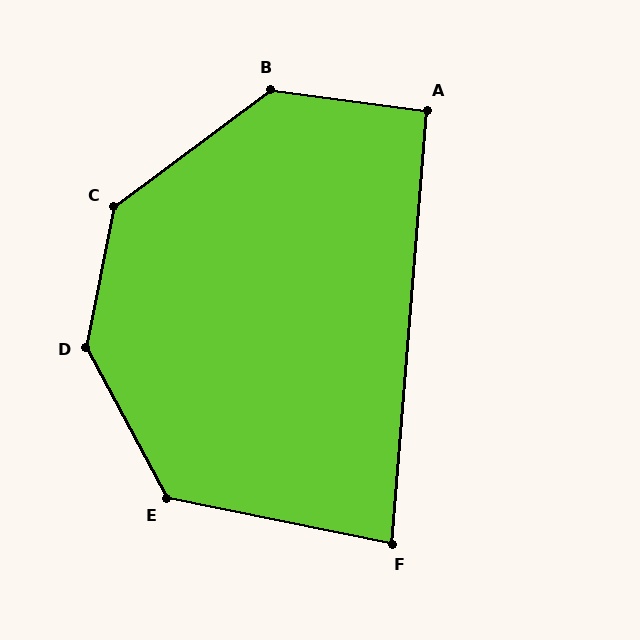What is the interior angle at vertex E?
Approximately 129 degrees (obtuse).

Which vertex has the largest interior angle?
D, at approximately 141 degrees.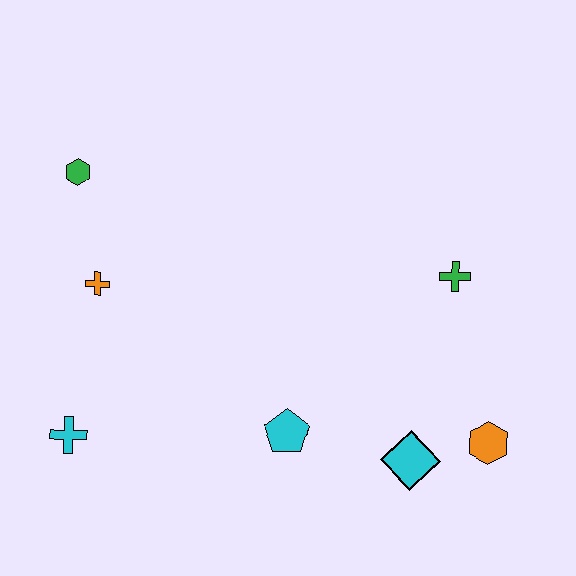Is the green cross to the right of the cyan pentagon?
Yes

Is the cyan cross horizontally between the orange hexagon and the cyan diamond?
No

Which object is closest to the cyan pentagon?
The cyan diamond is closest to the cyan pentagon.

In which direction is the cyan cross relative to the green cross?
The cyan cross is to the left of the green cross.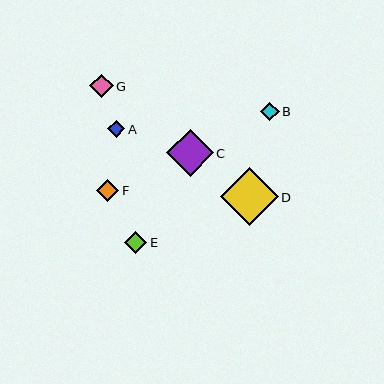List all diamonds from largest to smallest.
From largest to smallest: D, C, G, F, E, B, A.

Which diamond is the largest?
Diamond D is the largest with a size of approximately 58 pixels.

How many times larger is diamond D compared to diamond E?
Diamond D is approximately 2.6 times the size of diamond E.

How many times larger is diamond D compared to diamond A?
Diamond D is approximately 3.5 times the size of diamond A.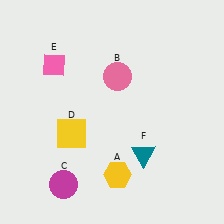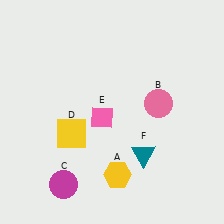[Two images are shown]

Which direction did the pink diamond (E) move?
The pink diamond (E) moved down.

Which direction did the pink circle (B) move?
The pink circle (B) moved right.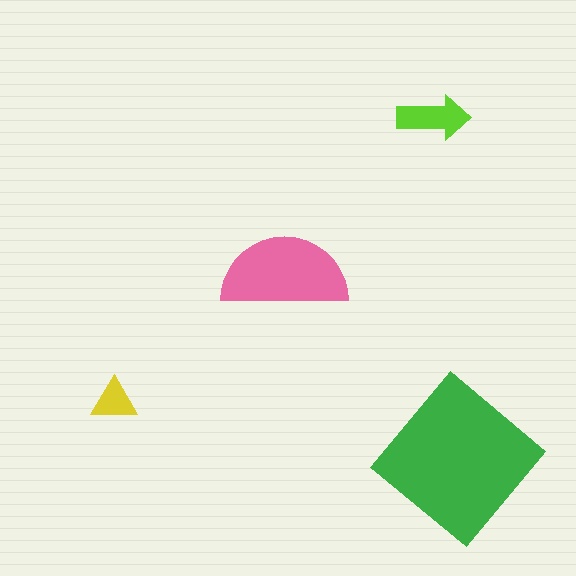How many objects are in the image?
There are 4 objects in the image.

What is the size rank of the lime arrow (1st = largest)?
3rd.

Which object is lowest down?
The green diamond is bottommost.